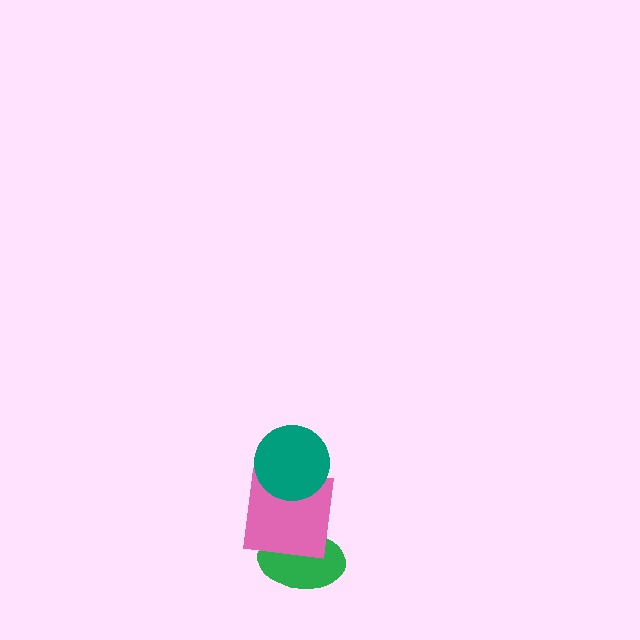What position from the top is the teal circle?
The teal circle is 1st from the top.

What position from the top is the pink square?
The pink square is 2nd from the top.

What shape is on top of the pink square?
The teal circle is on top of the pink square.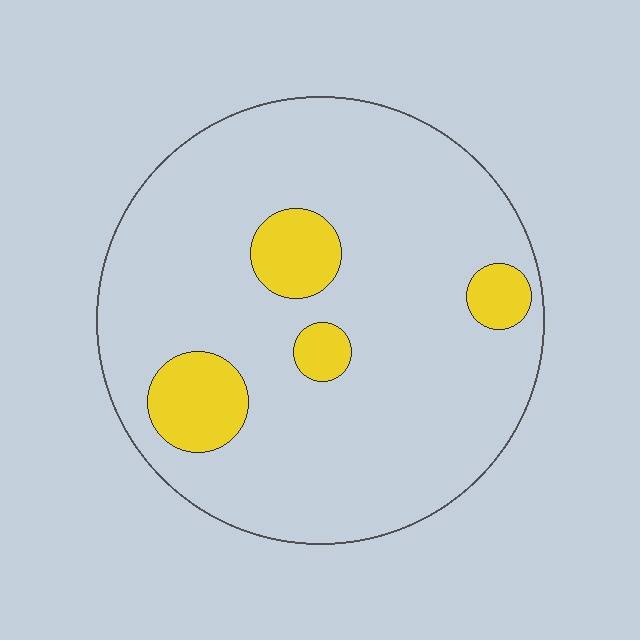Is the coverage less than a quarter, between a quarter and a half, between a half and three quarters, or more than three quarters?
Less than a quarter.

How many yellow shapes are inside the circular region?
4.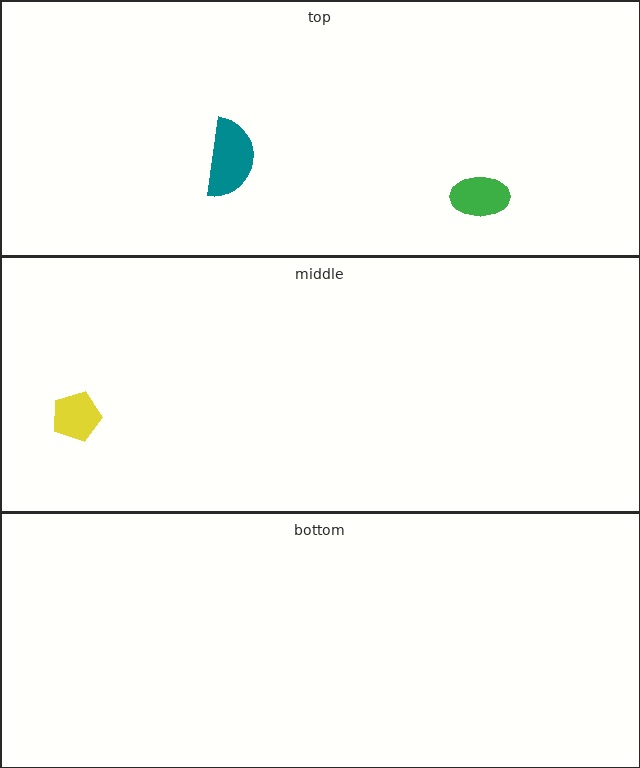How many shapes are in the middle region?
1.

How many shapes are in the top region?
2.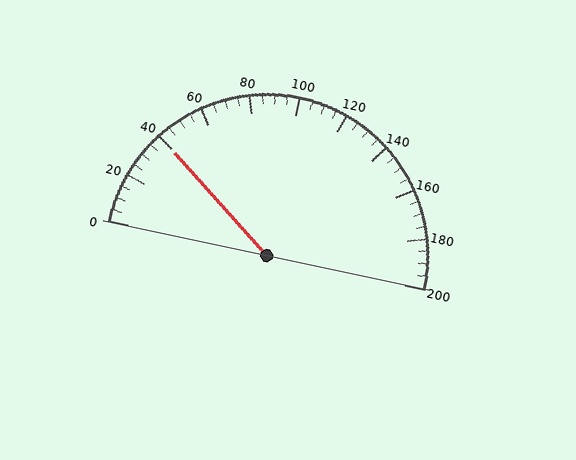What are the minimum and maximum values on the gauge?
The gauge ranges from 0 to 200.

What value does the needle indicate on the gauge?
The needle indicates approximately 40.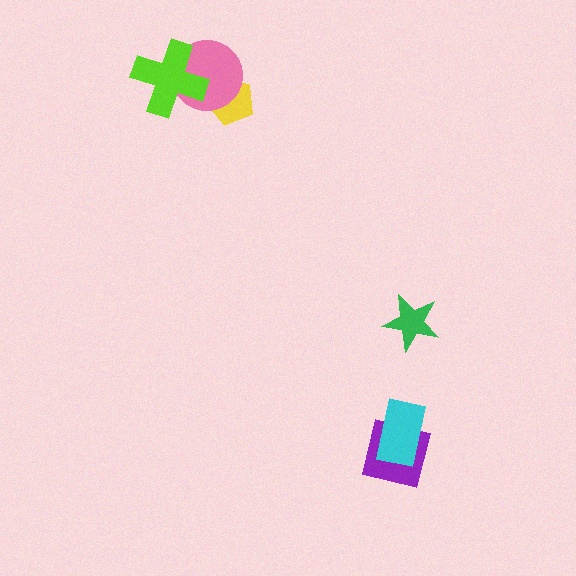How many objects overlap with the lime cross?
1 object overlaps with the lime cross.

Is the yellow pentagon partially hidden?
Yes, it is partially covered by another shape.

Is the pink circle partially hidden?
Yes, it is partially covered by another shape.